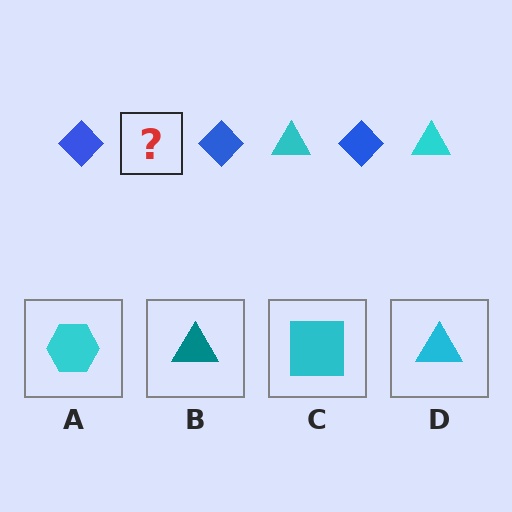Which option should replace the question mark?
Option D.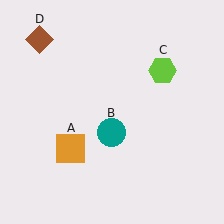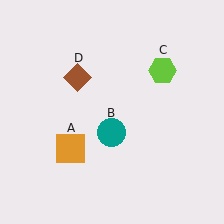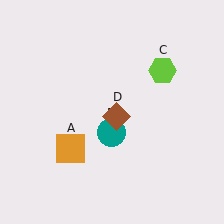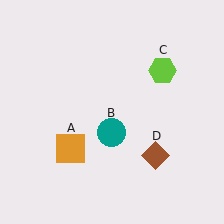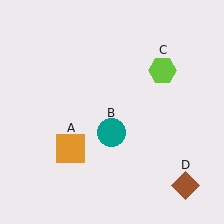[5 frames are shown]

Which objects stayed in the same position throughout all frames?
Orange square (object A) and teal circle (object B) and lime hexagon (object C) remained stationary.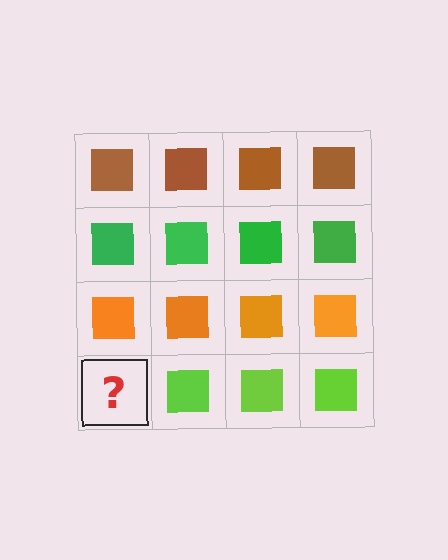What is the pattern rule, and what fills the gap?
The rule is that each row has a consistent color. The gap should be filled with a lime square.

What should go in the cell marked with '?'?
The missing cell should contain a lime square.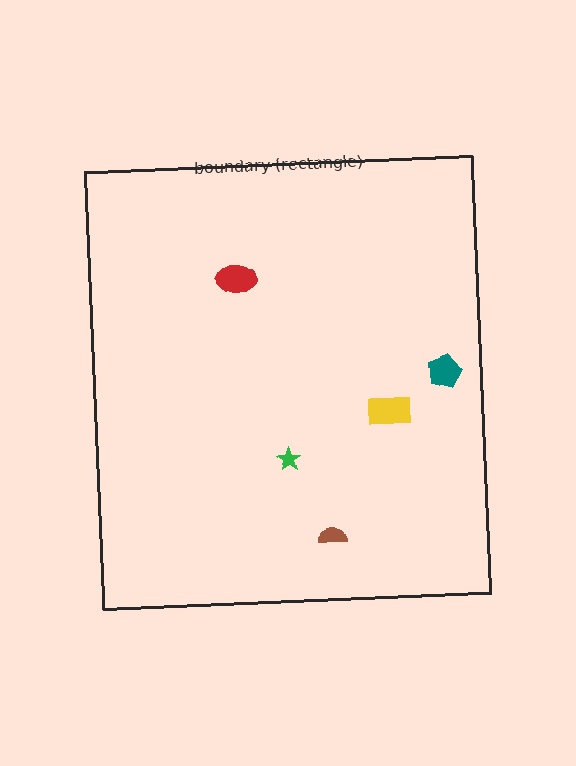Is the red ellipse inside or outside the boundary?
Inside.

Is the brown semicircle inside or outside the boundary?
Inside.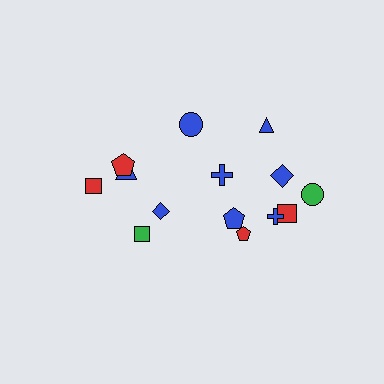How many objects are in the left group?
There are 6 objects.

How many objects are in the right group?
There are 8 objects.